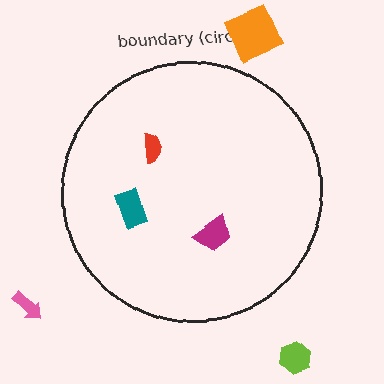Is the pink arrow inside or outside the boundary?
Outside.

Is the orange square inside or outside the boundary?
Outside.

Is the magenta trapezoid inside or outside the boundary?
Inside.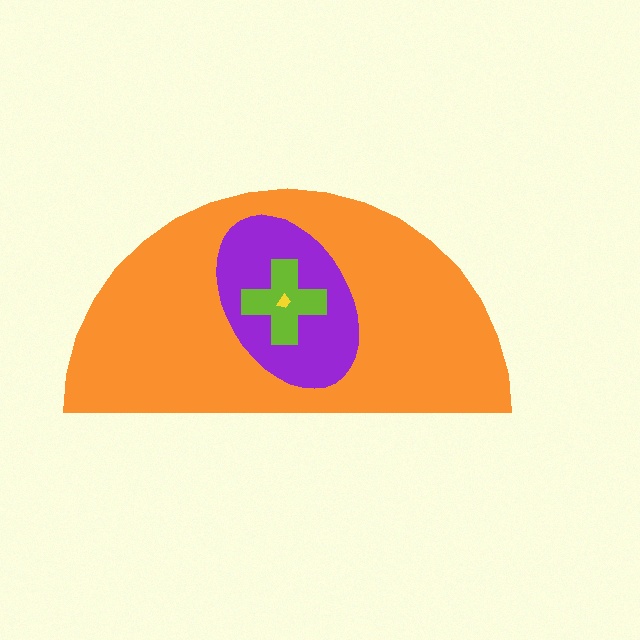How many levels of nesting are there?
4.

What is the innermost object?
The yellow trapezoid.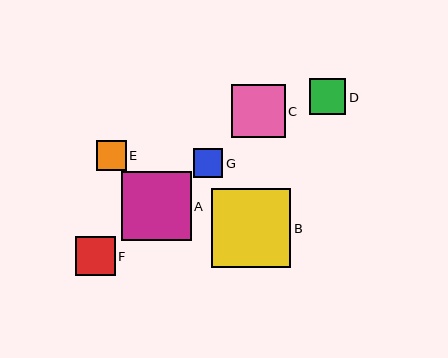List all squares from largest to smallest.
From largest to smallest: B, A, C, F, D, E, G.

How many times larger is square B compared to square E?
Square B is approximately 2.7 times the size of square E.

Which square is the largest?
Square B is the largest with a size of approximately 80 pixels.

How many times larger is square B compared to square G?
Square B is approximately 2.7 times the size of square G.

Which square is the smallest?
Square G is the smallest with a size of approximately 29 pixels.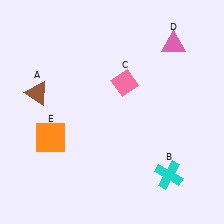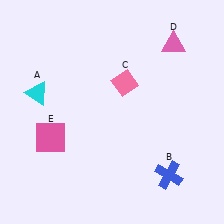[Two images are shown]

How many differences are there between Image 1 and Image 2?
There are 3 differences between the two images.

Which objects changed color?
A changed from brown to cyan. B changed from cyan to blue. E changed from orange to pink.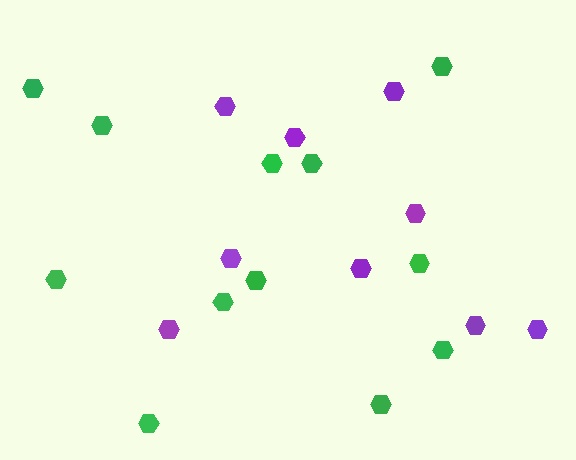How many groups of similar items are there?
There are 2 groups: one group of green hexagons (12) and one group of purple hexagons (9).